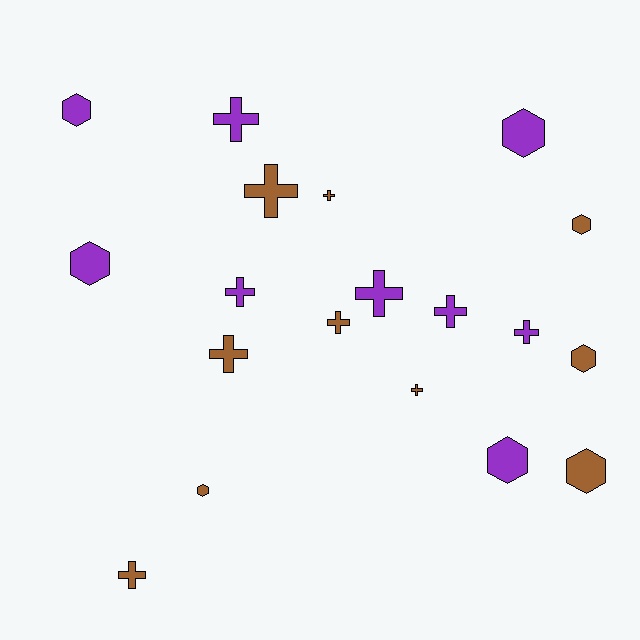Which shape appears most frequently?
Cross, with 11 objects.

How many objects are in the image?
There are 19 objects.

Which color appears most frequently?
Brown, with 10 objects.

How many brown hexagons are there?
There are 4 brown hexagons.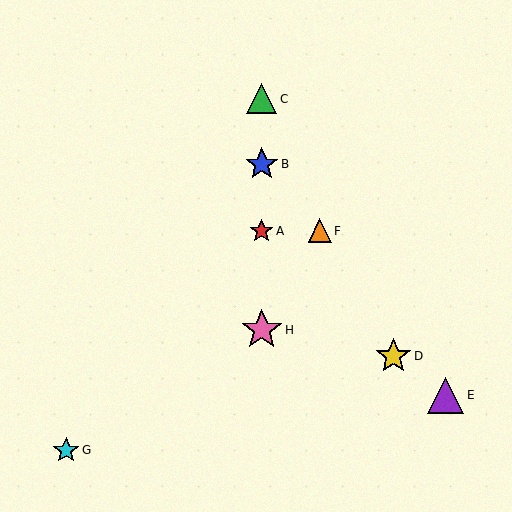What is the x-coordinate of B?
Object B is at x≈262.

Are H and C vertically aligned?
Yes, both are at x≈262.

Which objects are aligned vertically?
Objects A, B, C, H are aligned vertically.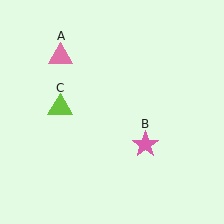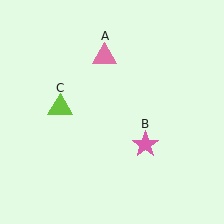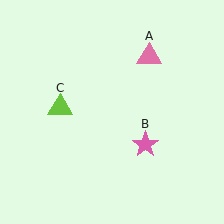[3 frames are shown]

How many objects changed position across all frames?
1 object changed position: pink triangle (object A).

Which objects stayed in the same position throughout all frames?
Pink star (object B) and lime triangle (object C) remained stationary.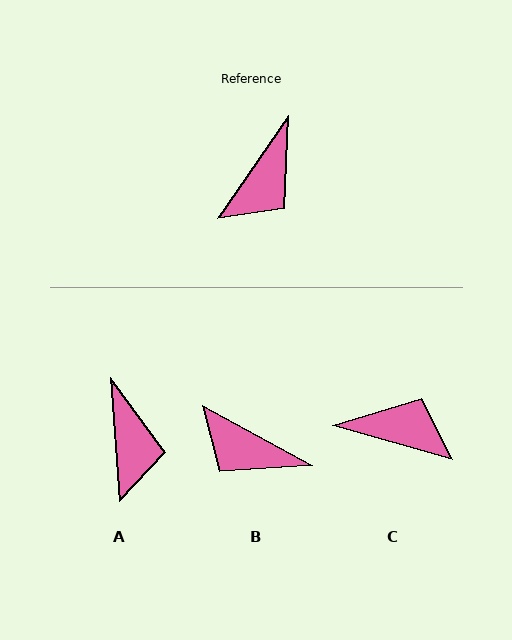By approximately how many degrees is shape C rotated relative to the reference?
Approximately 109 degrees counter-clockwise.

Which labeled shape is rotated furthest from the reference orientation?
C, about 109 degrees away.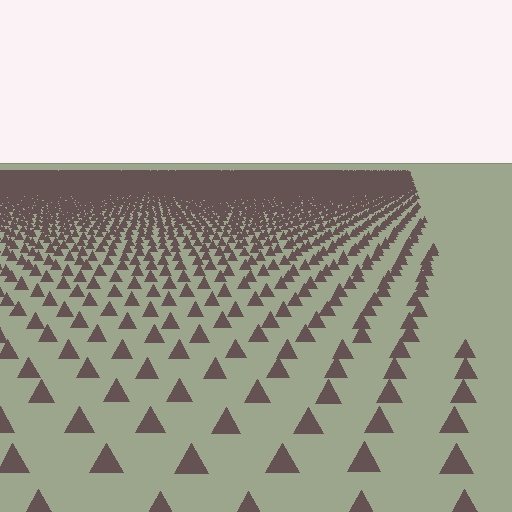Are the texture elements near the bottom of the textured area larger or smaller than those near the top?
Larger. Near the bottom, elements are closer to the viewer and appear at a bigger on-screen size.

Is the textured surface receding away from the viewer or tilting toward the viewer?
The surface is receding away from the viewer. Texture elements get smaller and denser toward the top.